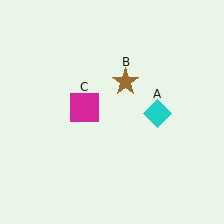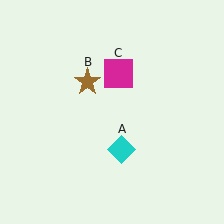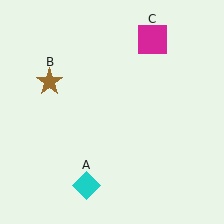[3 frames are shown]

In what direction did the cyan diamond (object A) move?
The cyan diamond (object A) moved down and to the left.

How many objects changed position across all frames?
3 objects changed position: cyan diamond (object A), brown star (object B), magenta square (object C).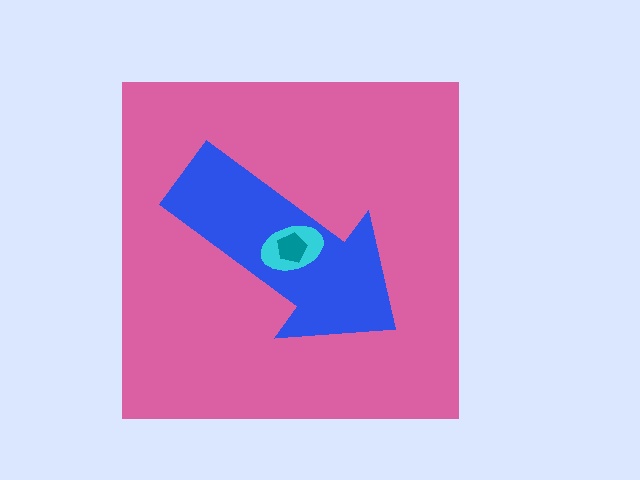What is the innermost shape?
The teal pentagon.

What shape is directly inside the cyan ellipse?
The teal pentagon.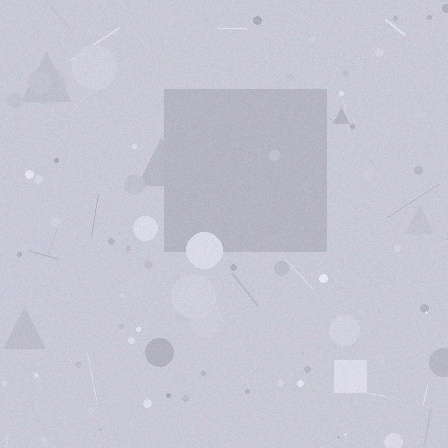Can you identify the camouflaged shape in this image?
The camouflaged shape is a square.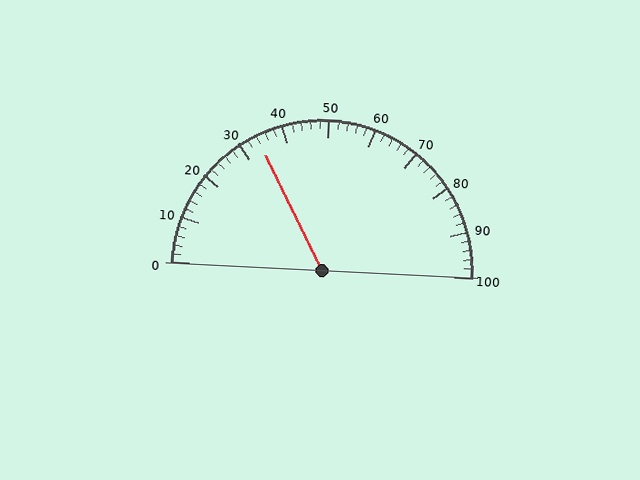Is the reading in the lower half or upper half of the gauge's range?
The reading is in the lower half of the range (0 to 100).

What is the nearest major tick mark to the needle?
The nearest major tick mark is 30.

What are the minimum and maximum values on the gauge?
The gauge ranges from 0 to 100.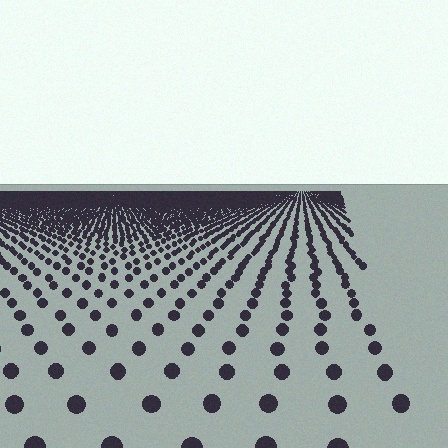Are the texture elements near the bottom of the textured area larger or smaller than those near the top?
Larger. Near the bottom, elements are closer to the viewer and appear at a bigger on-screen size.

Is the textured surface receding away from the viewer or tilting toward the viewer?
The surface is receding away from the viewer. Texture elements get smaller and denser toward the top.